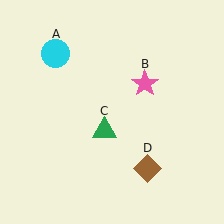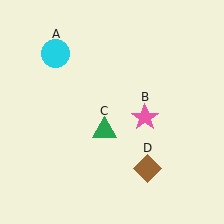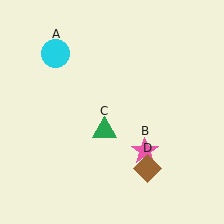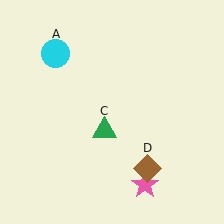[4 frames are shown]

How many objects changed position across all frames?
1 object changed position: pink star (object B).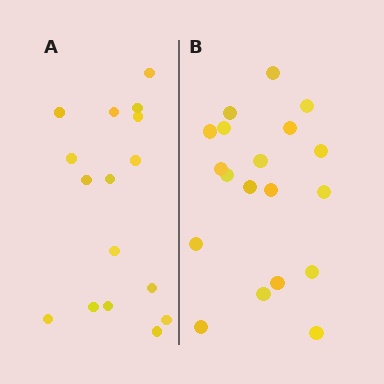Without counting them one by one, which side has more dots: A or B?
Region B (the right region) has more dots.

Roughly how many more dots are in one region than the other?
Region B has just a few more — roughly 2 or 3 more dots than region A.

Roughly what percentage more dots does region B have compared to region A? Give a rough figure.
About 20% more.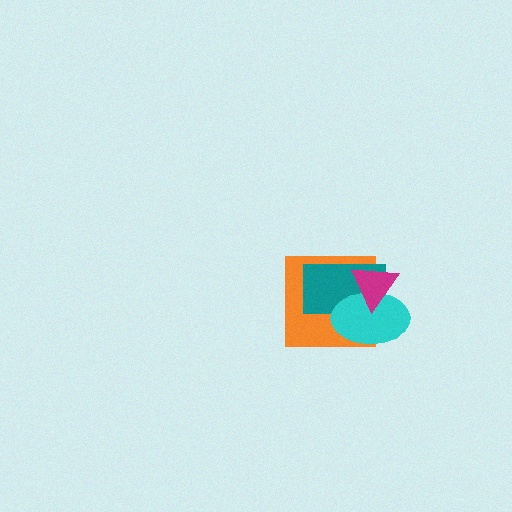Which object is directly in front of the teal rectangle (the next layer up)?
The cyan ellipse is directly in front of the teal rectangle.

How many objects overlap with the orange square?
3 objects overlap with the orange square.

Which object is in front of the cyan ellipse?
The magenta triangle is in front of the cyan ellipse.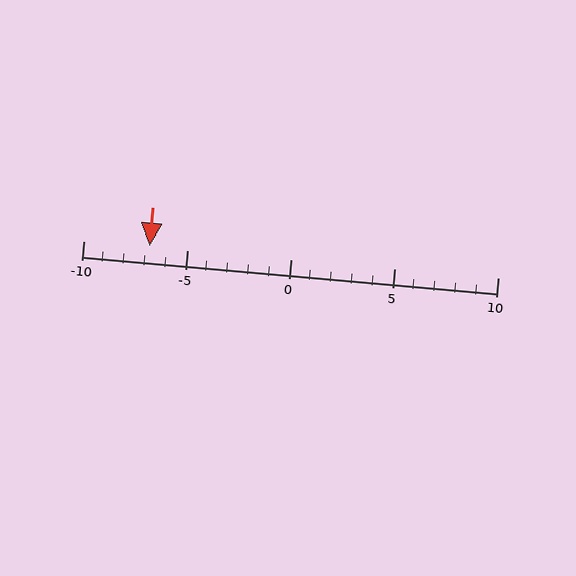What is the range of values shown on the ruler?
The ruler shows values from -10 to 10.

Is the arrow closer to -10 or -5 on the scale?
The arrow is closer to -5.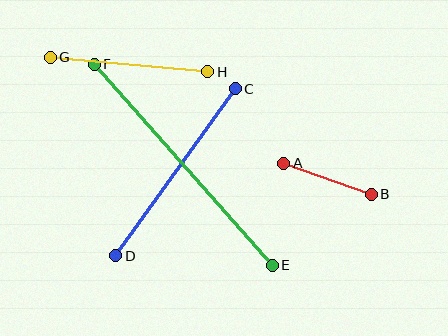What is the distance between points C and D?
The distance is approximately 205 pixels.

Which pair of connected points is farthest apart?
Points E and F are farthest apart.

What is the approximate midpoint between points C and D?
The midpoint is at approximately (176, 172) pixels.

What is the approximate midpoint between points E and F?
The midpoint is at approximately (183, 165) pixels.